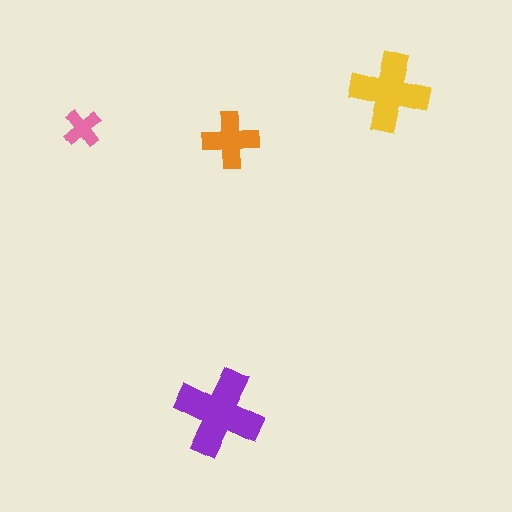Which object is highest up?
The yellow cross is topmost.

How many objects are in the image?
There are 4 objects in the image.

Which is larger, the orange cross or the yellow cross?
The yellow one.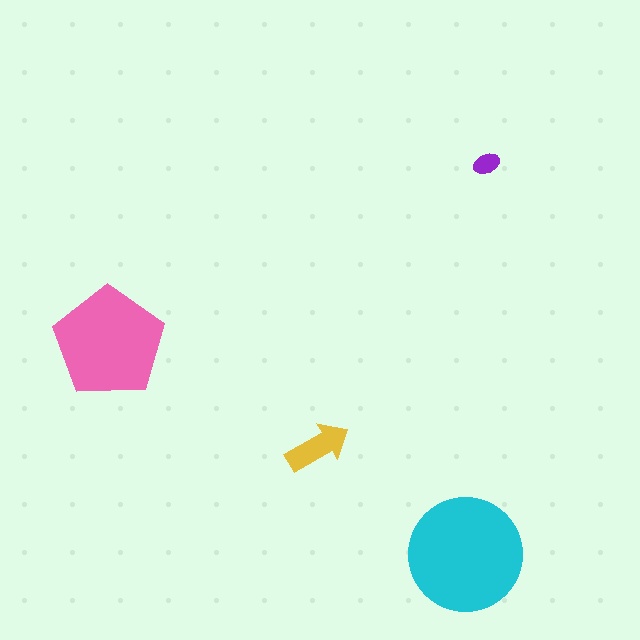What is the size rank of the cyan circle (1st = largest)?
1st.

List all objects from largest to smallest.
The cyan circle, the pink pentagon, the yellow arrow, the purple ellipse.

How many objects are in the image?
There are 4 objects in the image.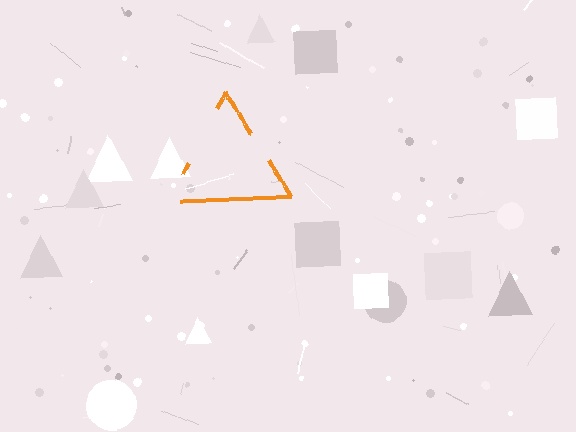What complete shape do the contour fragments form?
The contour fragments form a triangle.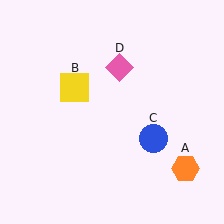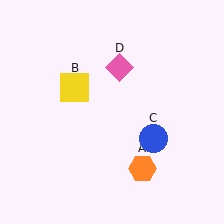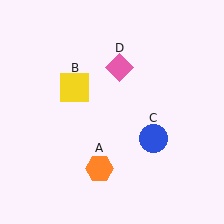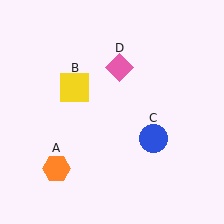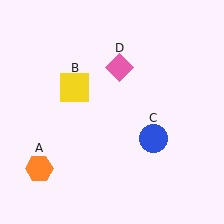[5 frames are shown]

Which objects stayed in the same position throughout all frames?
Yellow square (object B) and blue circle (object C) and pink diamond (object D) remained stationary.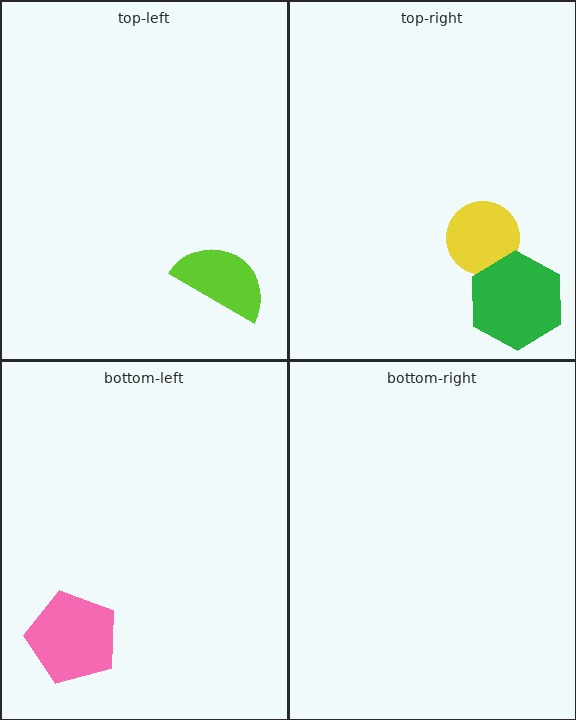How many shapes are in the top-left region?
1.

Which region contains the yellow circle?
The top-right region.